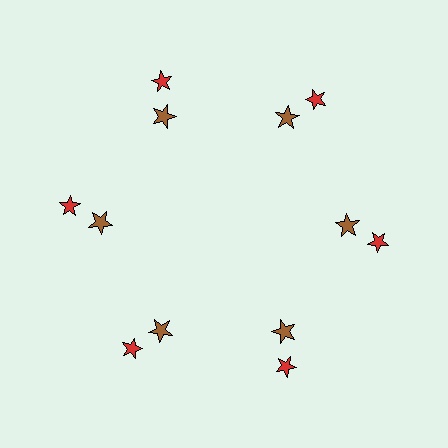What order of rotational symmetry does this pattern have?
This pattern has 6-fold rotational symmetry.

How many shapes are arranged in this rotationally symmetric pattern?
There are 12 shapes, arranged in 6 groups of 2.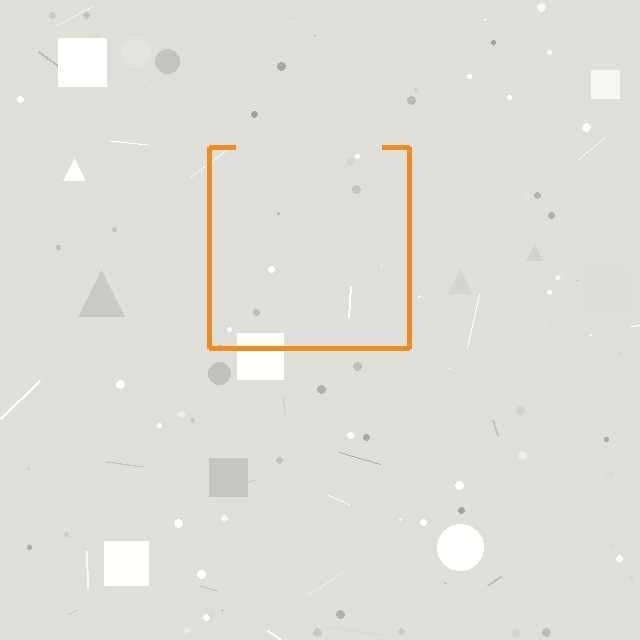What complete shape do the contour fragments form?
The contour fragments form a square.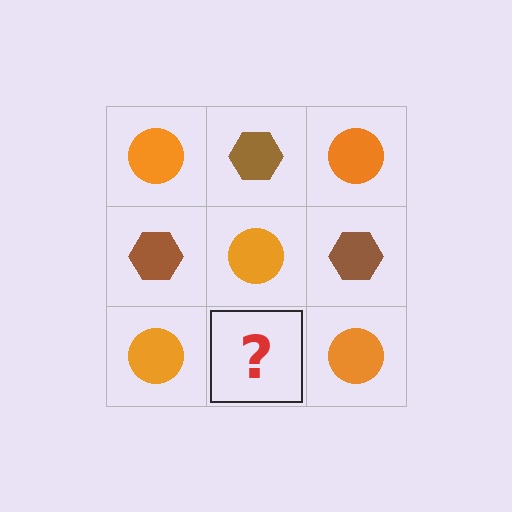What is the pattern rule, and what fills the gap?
The rule is that it alternates orange circle and brown hexagon in a checkerboard pattern. The gap should be filled with a brown hexagon.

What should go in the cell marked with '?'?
The missing cell should contain a brown hexagon.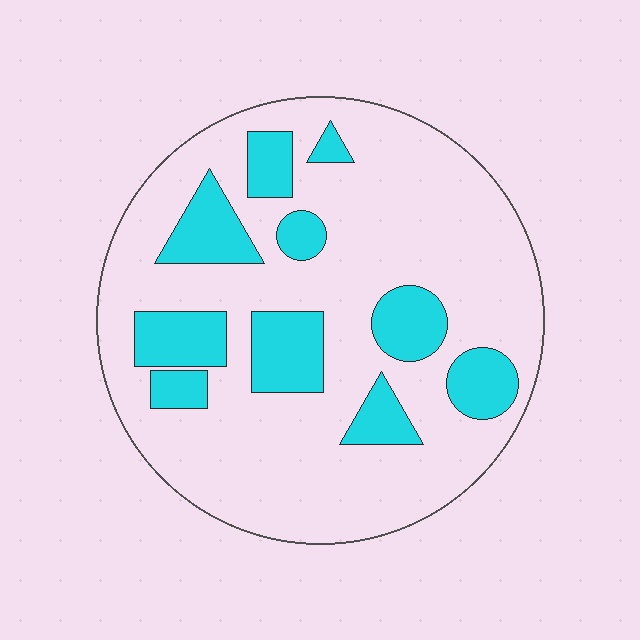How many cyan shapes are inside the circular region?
10.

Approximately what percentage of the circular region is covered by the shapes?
Approximately 25%.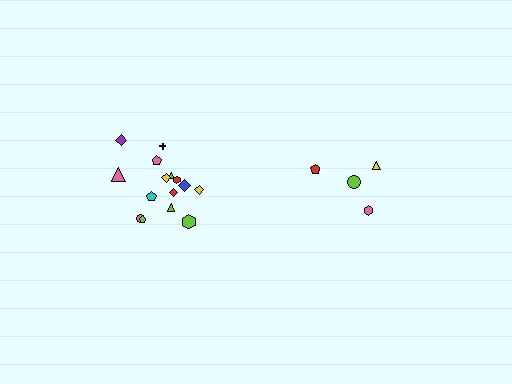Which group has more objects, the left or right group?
The left group.